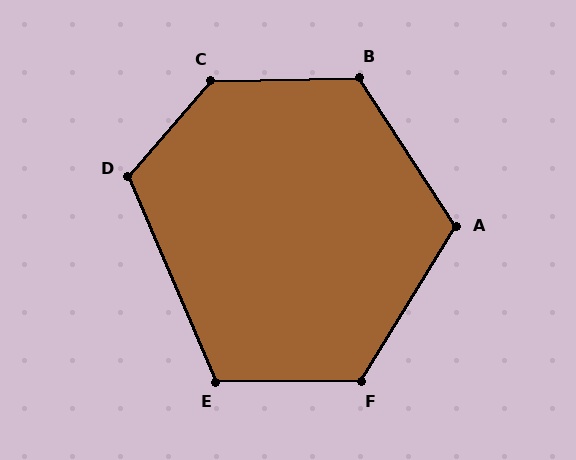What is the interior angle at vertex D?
Approximately 116 degrees (obtuse).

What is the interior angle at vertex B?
Approximately 122 degrees (obtuse).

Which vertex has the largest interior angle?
C, at approximately 132 degrees.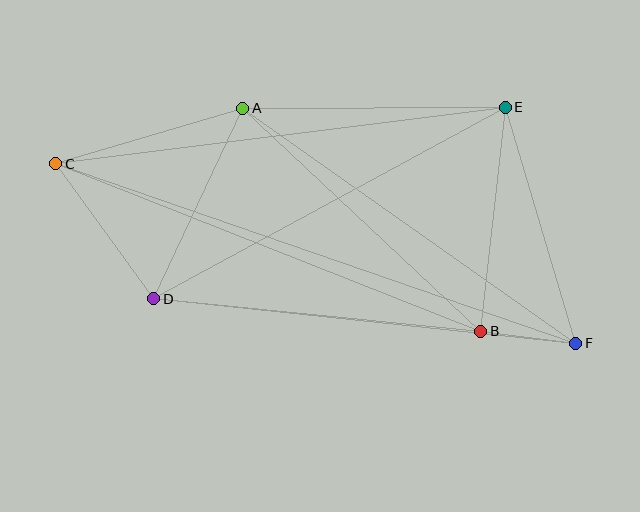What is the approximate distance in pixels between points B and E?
The distance between B and E is approximately 225 pixels.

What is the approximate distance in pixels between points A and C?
The distance between A and C is approximately 195 pixels.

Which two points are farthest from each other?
Points C and F are farthest from each other.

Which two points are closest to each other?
Points B and F are closest to each other.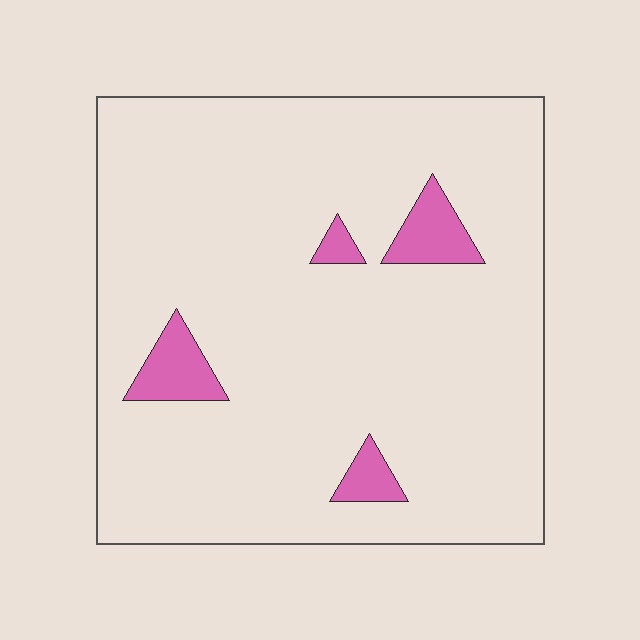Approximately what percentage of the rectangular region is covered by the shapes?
Approximately 5%.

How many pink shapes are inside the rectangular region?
4.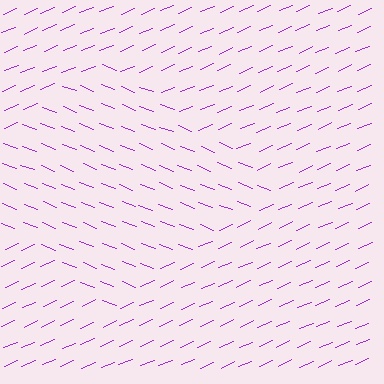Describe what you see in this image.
The image is filled with small purple line segments. A diamond region in the image has lines oriented differently from the surrounding lines, creating a visible texture boundary.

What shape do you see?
I see a diamond.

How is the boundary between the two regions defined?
The boundary is defined purely by a change in line orientation (approximately 45 degrees difference). All lines are the same color and thickness.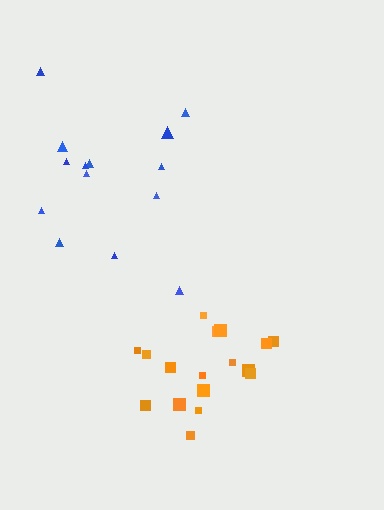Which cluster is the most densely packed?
Orange.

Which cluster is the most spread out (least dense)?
Blue.